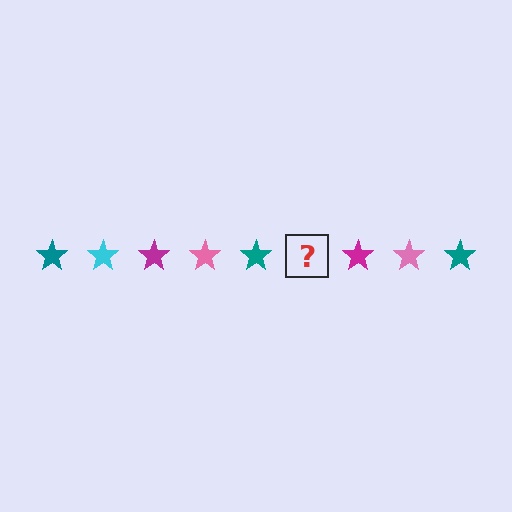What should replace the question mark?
The question mark should be replaced with a cyan star.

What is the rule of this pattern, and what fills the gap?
The rule is that the pattern cycles through teal, cyan, magenta, pink stars. The gap should be filled with a cyan star.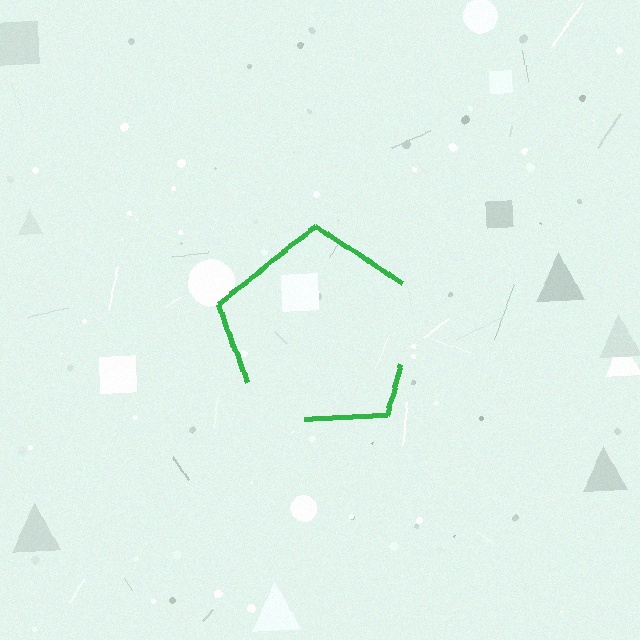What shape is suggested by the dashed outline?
The dashed outline suggests a pentagon.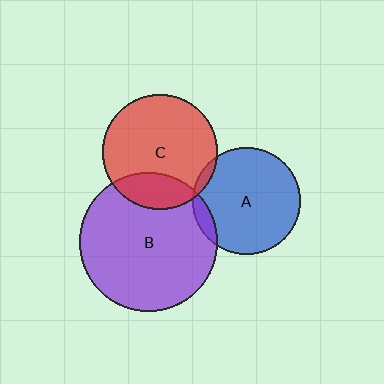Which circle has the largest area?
Circle B (purple).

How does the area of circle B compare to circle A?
Approximately 1.7 times.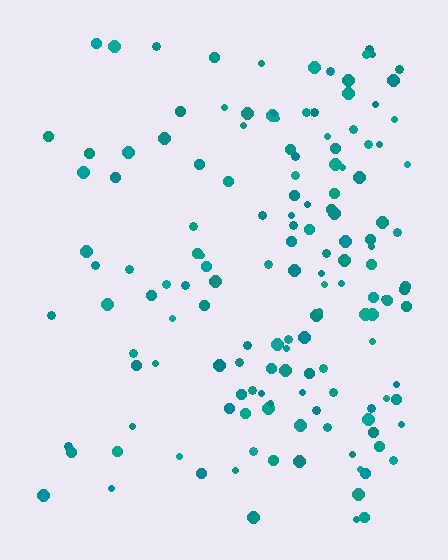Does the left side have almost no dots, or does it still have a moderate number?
Still a moderate number, just noticeably fewer than the right.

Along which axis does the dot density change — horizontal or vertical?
Horizontal.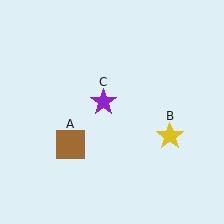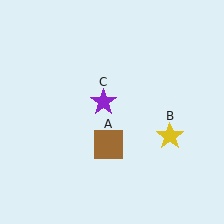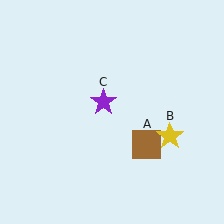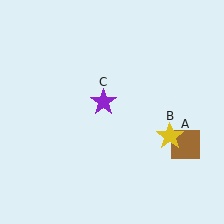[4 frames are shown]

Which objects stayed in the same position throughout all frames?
Yellow star (object B) and purple star (object C) remained stationary.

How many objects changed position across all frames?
1 object changed position: brown square (object A).